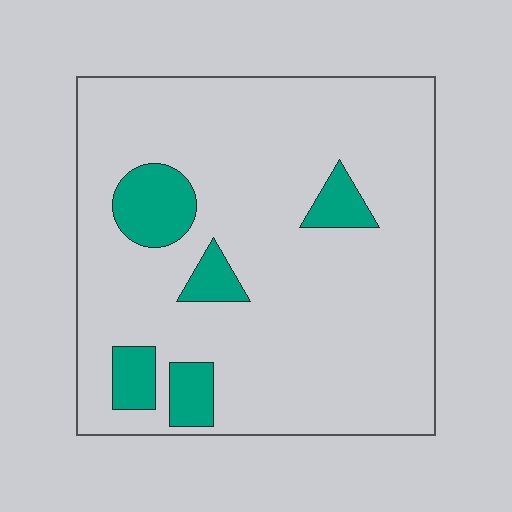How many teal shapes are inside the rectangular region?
5.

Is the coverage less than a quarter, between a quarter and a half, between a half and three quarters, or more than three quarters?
Less than a quarter.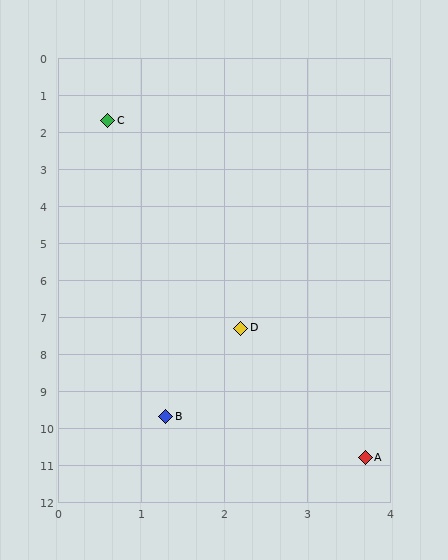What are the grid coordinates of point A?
Point A is at approximately (3.7, 10.8).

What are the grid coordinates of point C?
Point C is at approximately (0.6, 1.7).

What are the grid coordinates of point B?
Point B is at approximately (1.3, 9.7).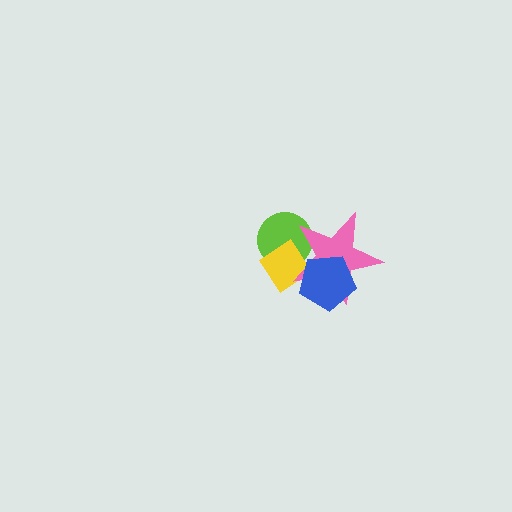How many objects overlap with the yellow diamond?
3 objects overlap with the yellow diamond.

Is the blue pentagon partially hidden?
No, no other shape covers it.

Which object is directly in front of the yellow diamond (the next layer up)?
The pink star is directly in front of the yellow diamond.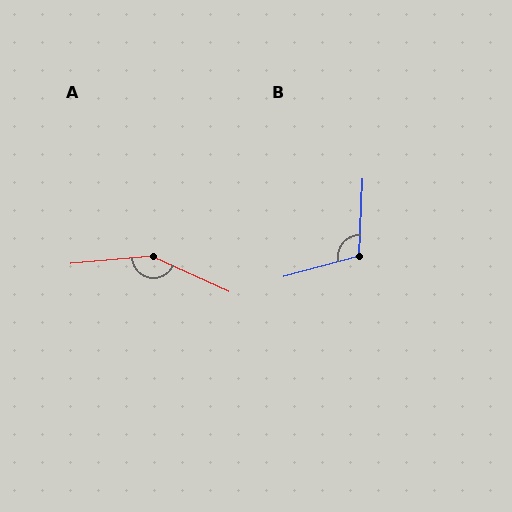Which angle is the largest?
A, at approximately 151 degrees.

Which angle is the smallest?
B, at approximately 108 degrees.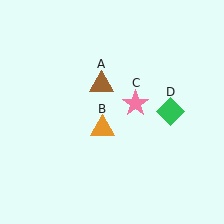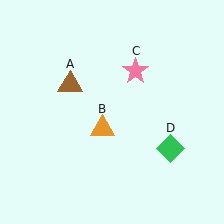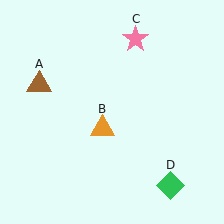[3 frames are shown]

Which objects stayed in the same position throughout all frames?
Orange triangle (object B) remained stationary.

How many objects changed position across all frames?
3 objects changed position: brown triangle (object A), pink star (object C), green diamond (object D).